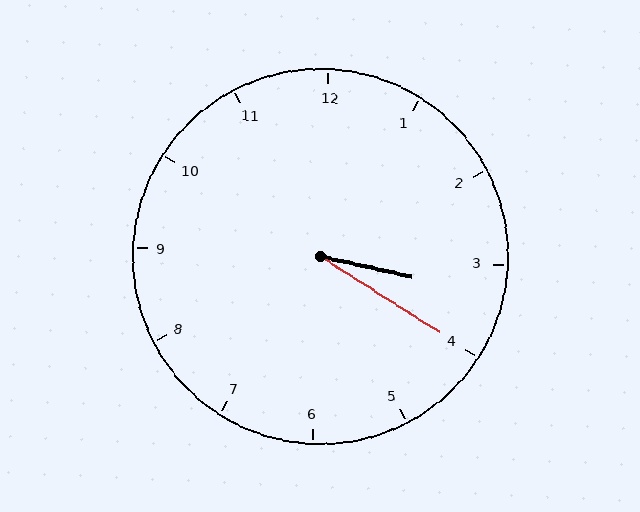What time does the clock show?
3:20.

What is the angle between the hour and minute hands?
Approximately 20 degrees.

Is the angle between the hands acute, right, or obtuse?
It is acute.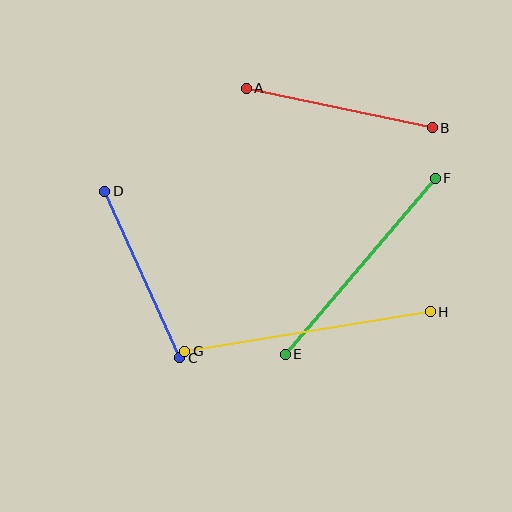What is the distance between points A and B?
The distance is approximately 190 pixels.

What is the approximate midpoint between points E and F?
The midpoint is at approximately (360, 266) pixels.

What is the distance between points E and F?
The distance is approximately 231 pixels.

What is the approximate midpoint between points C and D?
The midpoint is at approximately (142, 275) pixels.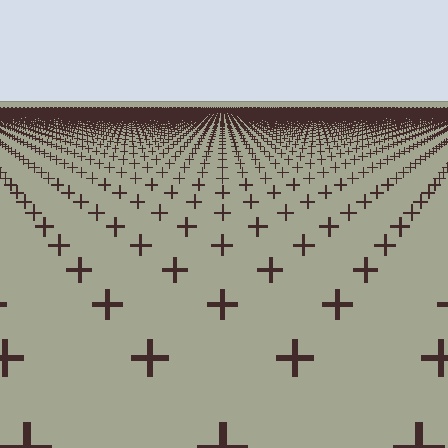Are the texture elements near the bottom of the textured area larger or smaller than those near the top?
Larger. Near the bottom, elements are closer to the viewer and appear at a bigger on-screen size.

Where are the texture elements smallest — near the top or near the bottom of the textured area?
Near the top.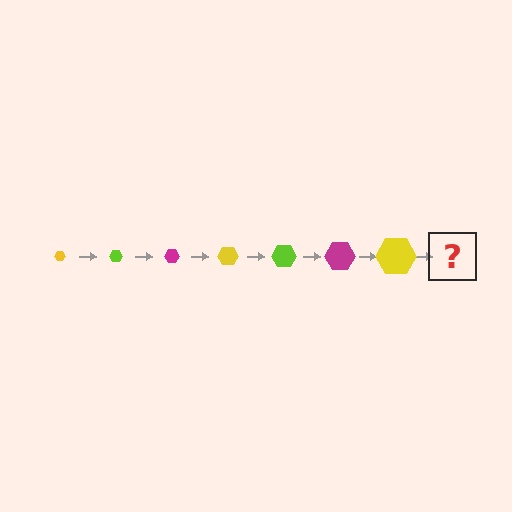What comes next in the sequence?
The next element should be a lime hexagon, larger than the previous one.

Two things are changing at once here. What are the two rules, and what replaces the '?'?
The two rules are that the hexagon grows larger each step and the color cycles through yellow, lime, and magenta. The '?' should be a lime hexagon, larger than the previous one.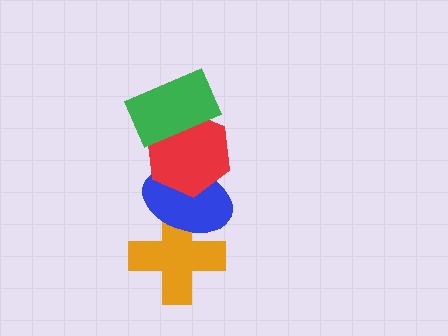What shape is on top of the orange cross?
The blue ellipse is on top of the orange cross.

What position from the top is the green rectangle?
The green rectangle is 1st from the top.